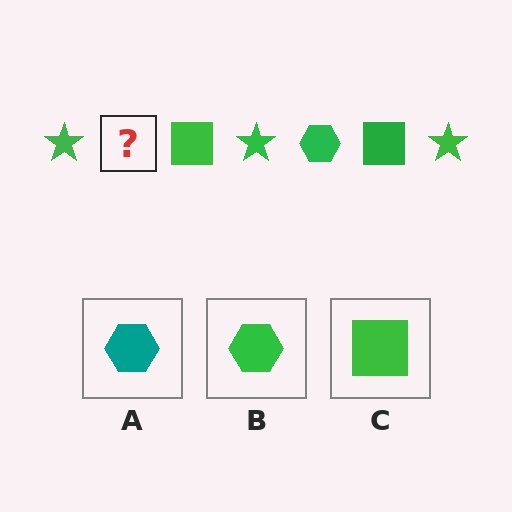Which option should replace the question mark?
Option B.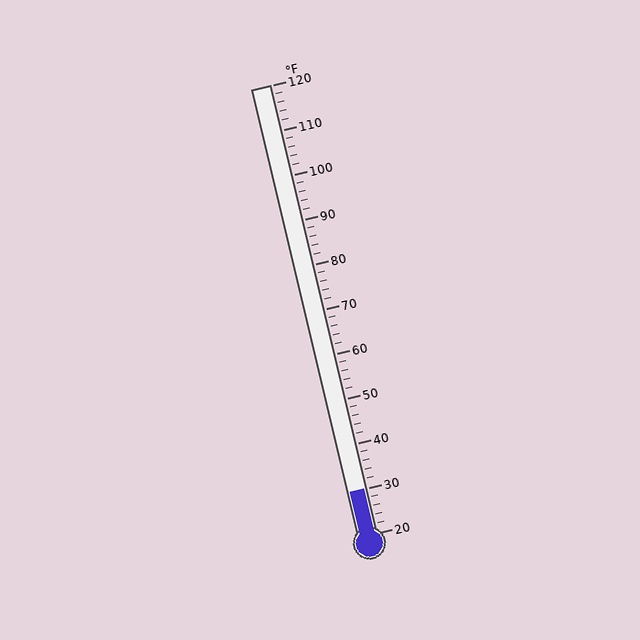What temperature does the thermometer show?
The thermometer shows approximately 30°F.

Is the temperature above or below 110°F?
The temperature is below 110°F.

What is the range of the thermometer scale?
The thermometer scale ranges from 20°F to 120°F.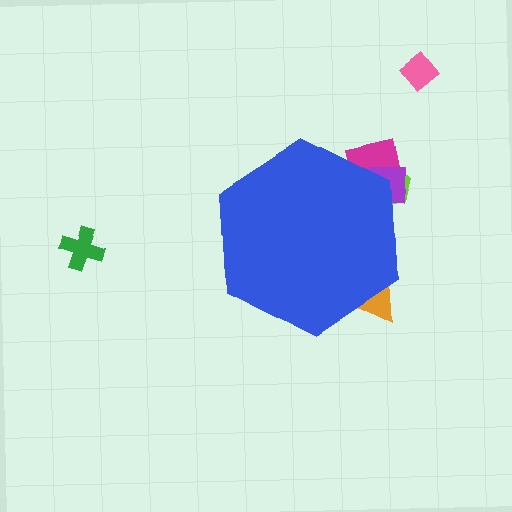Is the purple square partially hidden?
Yes, the purple square is partially hidden behind the blue hexagon.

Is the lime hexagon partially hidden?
Yes, the lime hexagon is partially hidden behind the blue hexagon.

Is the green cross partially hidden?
No, the green cross is fully visible.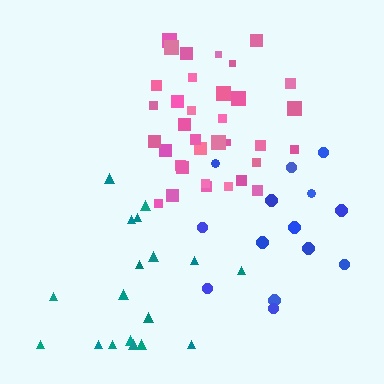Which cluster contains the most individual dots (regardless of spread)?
Pink (35).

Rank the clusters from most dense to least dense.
pink, teal, blue.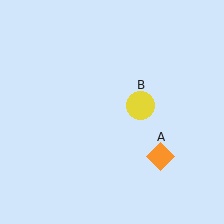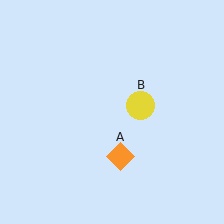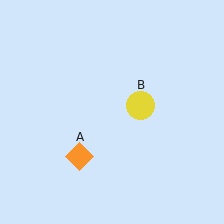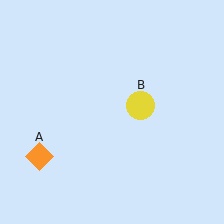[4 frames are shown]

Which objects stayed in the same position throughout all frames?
Yellow circle (object B) remained stationary.